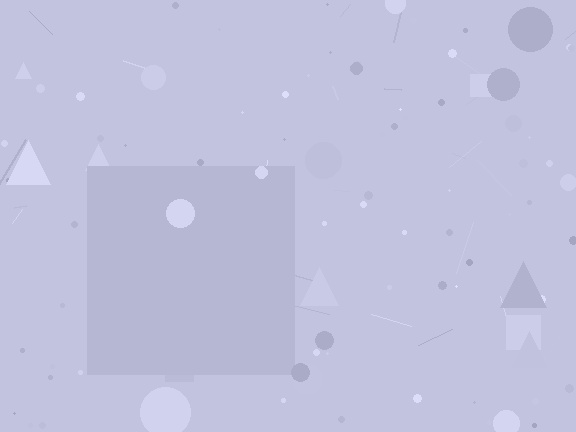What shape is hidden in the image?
A square is hidden in the image.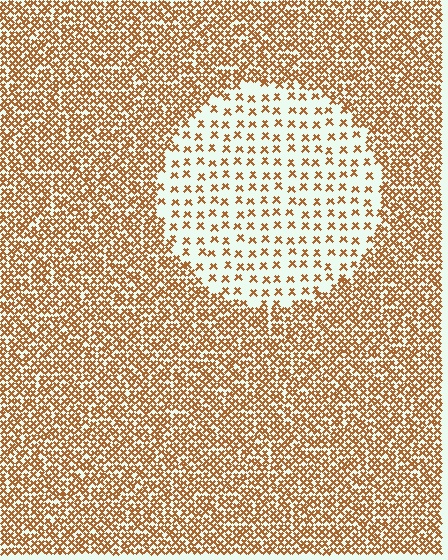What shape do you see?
I see a circle.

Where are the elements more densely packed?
The elements are more densely packed outside the circle boundary.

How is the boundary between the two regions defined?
The boundary is defined by a change in element density (approximately 3.0x ratio). All elements are the same color, size, and shape.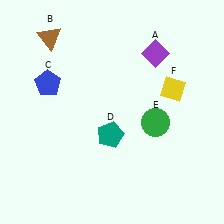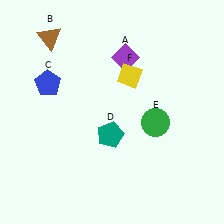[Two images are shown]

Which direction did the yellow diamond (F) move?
The yellow diamond (F) moved left.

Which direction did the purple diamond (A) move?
The purple diamond (A) moved left.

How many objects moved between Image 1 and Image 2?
2 objects moved between the two images.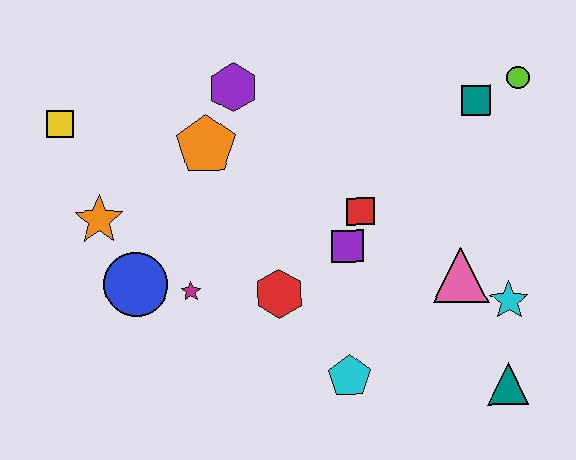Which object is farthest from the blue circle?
The lime circle is farthest from the blue circle.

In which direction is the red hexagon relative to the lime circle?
The red hexagon is to the left of the lime circle.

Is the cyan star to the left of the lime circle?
Yes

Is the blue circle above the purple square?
No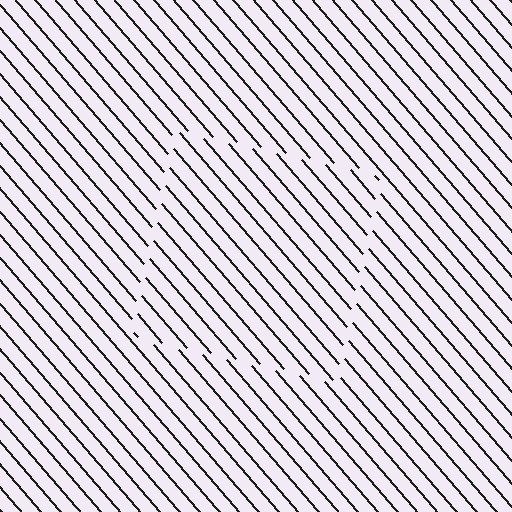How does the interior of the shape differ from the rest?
The interior of the shape contains the same grating, shifted by half a period — the contour is defined by the phase discontinuity where line-ends from the inner and outer gratings abut.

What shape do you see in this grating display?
An illusory square. The interior of the shape contains the same grating, shifted by half a period — the contour is defined by the phase discontinuity where line-ends from the inner and outer gratings abut.